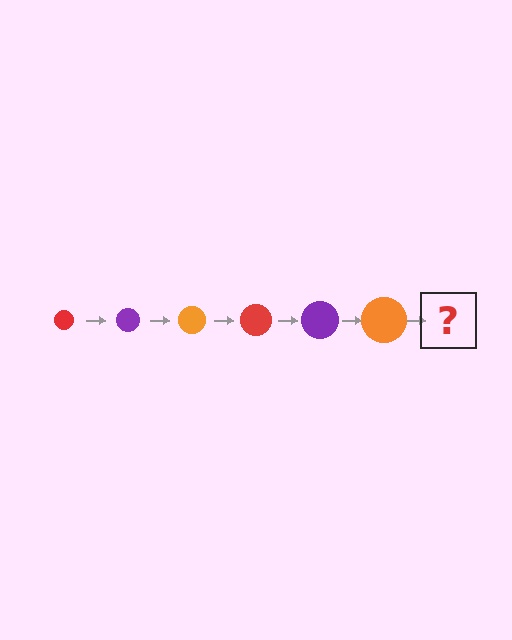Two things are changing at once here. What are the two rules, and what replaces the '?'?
The two rules are that the circle grows larger each step and the color cycles through red, purple, and orange. The '?' should be a red circle, larger than the previous one.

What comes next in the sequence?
The next element should be a red circle, larger than the previous one.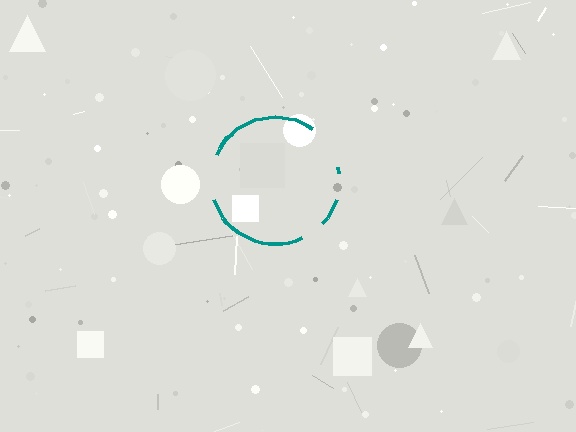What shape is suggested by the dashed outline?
The dashed outline suggests a circle.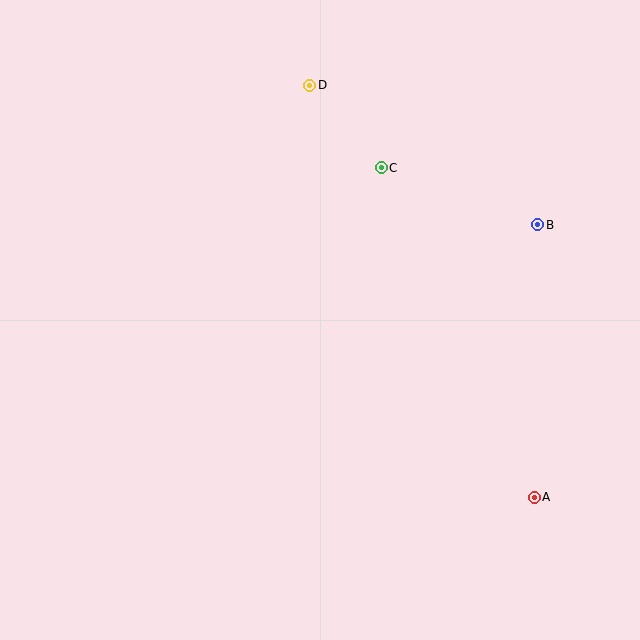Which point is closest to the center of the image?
Point C at (381, 168) is closest to the center.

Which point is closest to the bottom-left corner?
Point A is closest to the bottom-left corner.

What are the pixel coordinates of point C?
Point C is at (381, 168).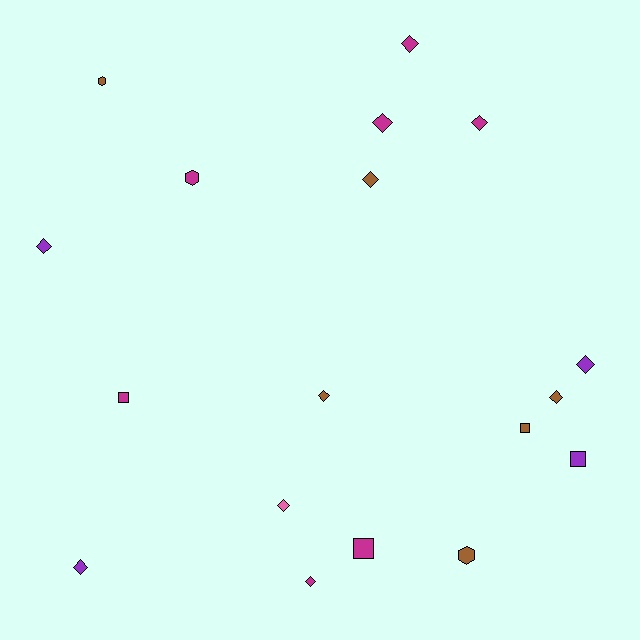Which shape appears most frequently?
Diamond, with 11 objects.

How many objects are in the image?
There are 18 objects.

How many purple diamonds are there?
There are 3 purple diamonds.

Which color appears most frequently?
Magenta, with 7 objects.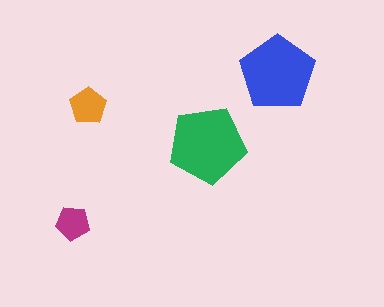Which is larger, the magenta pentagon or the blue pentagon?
The blue one.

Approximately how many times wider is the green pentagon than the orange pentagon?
About 2 times wider.